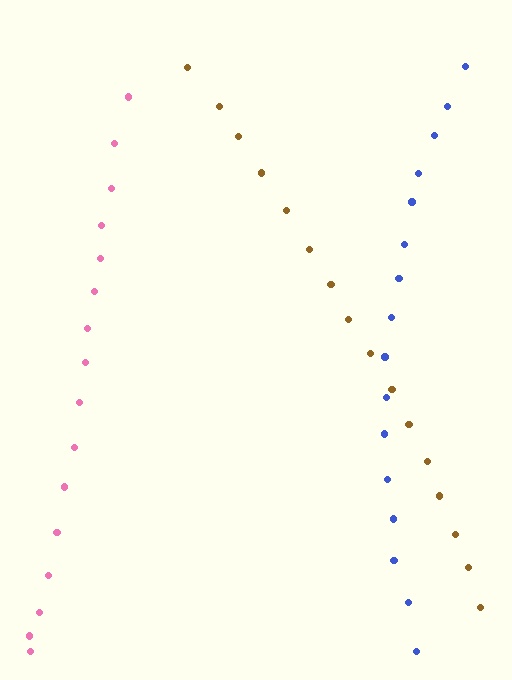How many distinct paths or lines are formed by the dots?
There are 3 distinct paths.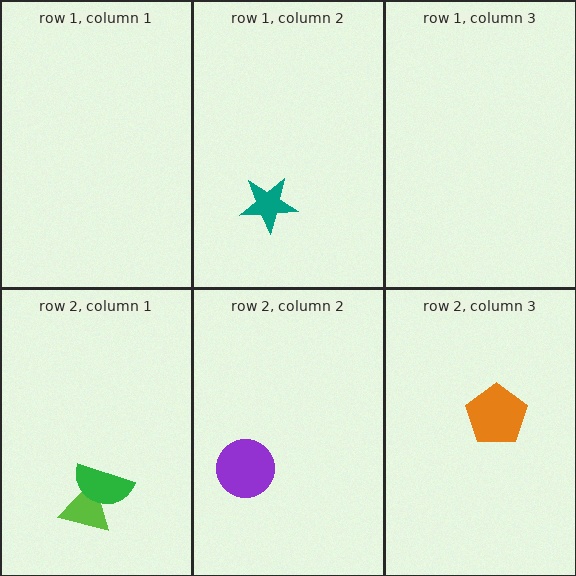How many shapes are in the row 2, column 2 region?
1.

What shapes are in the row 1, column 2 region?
The teal star.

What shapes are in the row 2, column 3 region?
The orange pentagon.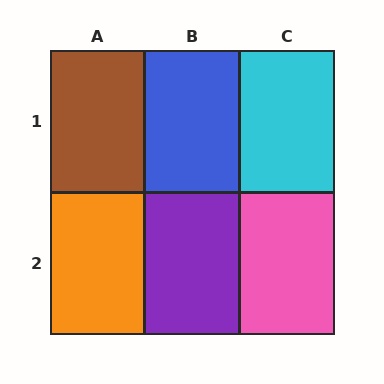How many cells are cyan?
1 cell is cyan.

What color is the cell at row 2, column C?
Pink.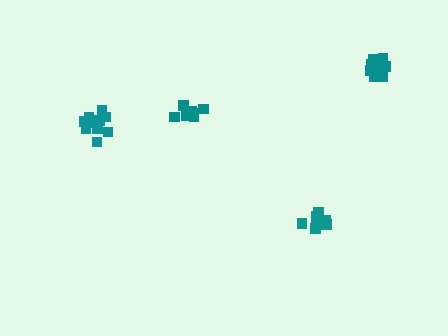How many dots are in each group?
Group 1: 8 dots, Group 2: 12 dots, Group 3: 10 dots, Group 4: 8 dots (38 total).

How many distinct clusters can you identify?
There are 4 distinct clusters.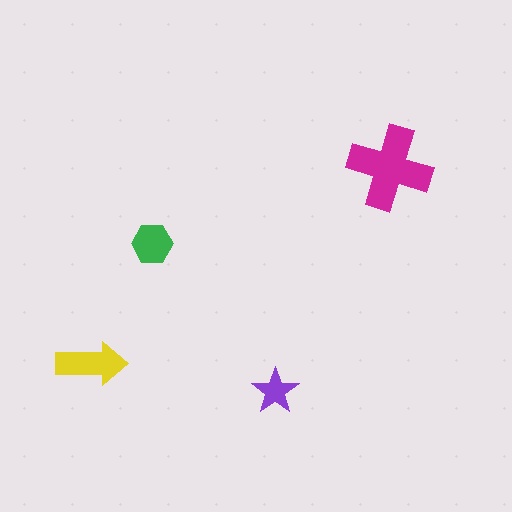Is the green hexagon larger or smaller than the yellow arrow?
Smaller.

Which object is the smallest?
The purple star.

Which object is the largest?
The magenta cross.